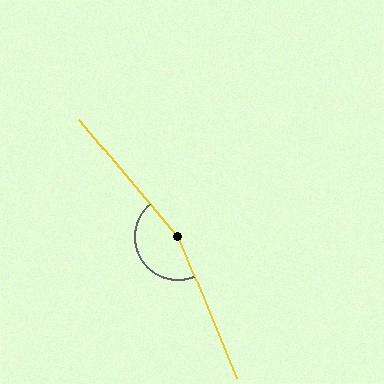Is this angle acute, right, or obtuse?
It is obtuse.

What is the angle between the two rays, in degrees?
Approximately 163 degrees.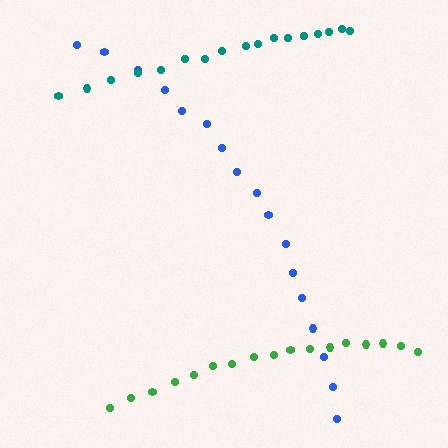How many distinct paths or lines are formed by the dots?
There are 3 distinct paths.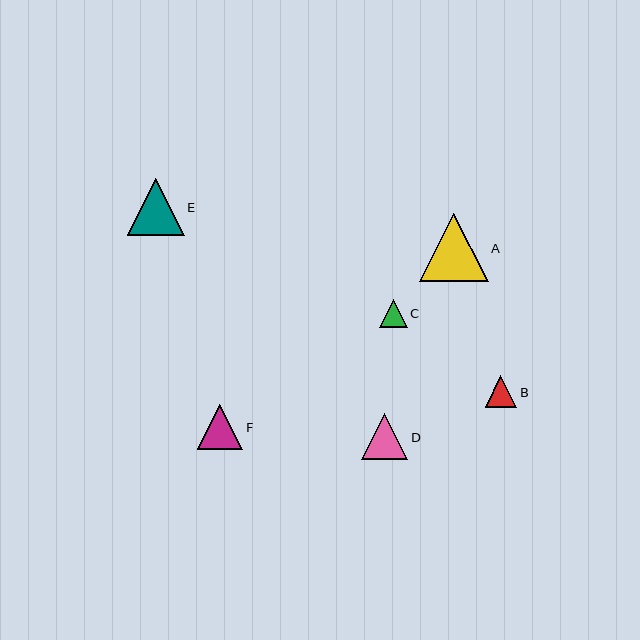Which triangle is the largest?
Triangle A is the largest with a size of approximately 68 pixels.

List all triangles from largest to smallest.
From largest to smallest: A, E, D, F, B, C.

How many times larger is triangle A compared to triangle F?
Triangle A is approximately 1.5 times the size of triangle F.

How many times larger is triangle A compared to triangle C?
Triangle A is approximately 2.5 times the size of triangle C.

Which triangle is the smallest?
Triangle C is the smallest with a size of approximately 27 pixels.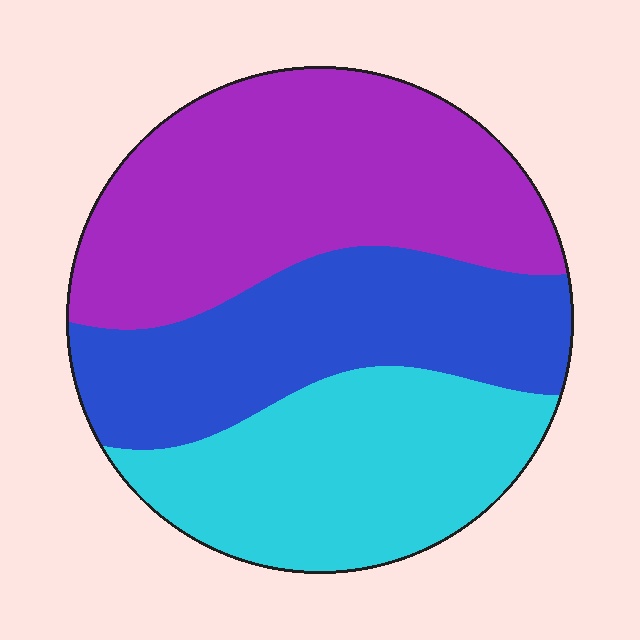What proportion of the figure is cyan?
Cyan takes up about one third (1/3) of the figure.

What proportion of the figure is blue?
Blue covers around 30% of the figure.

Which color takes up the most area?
Purple, at roughly 40%.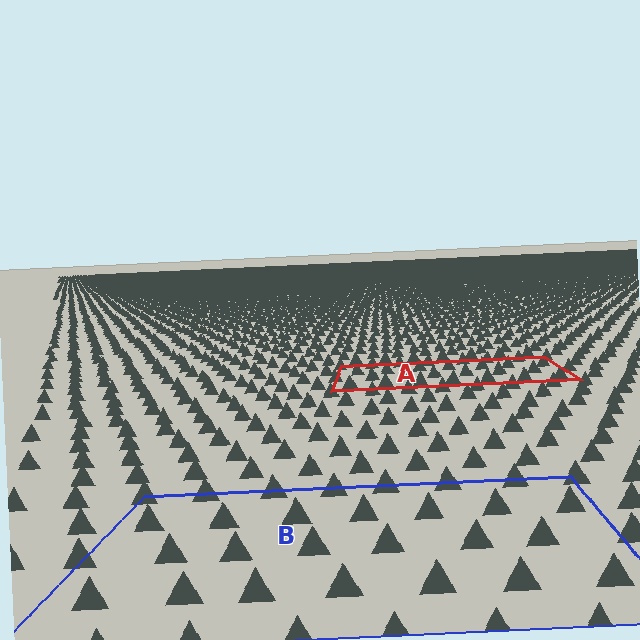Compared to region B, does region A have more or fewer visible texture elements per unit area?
Region A has more texture elements per unit area — they are packed more densely because it is farther away.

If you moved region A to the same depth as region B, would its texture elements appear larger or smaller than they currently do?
They would appear larger. At a closer depth, the same texture elements are projected at a bigger on-screen size.